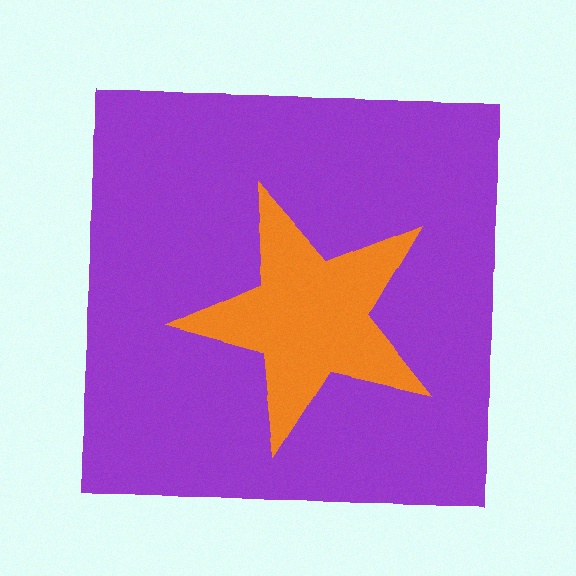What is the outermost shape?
The purple square.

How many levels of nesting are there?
2.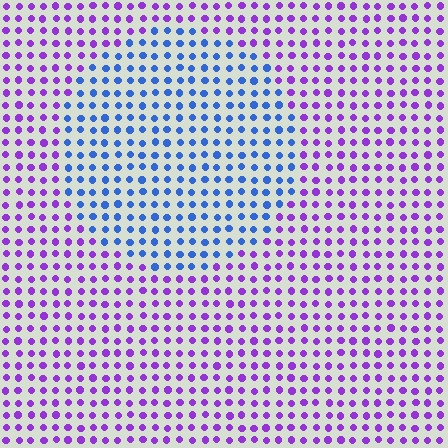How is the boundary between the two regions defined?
The boundary is defined purely by a slight shift in hue (about 56 degrees). Spacing, size, and orientation are identical on both sides.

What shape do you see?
I see a circle.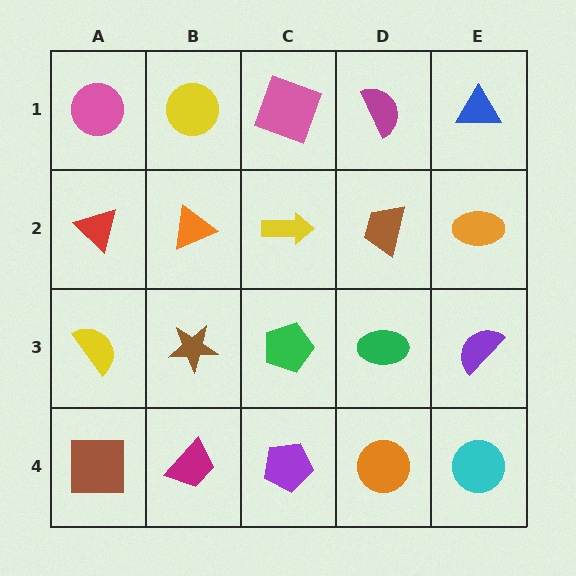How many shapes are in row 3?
5 shapes.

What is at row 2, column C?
A yellow arrow.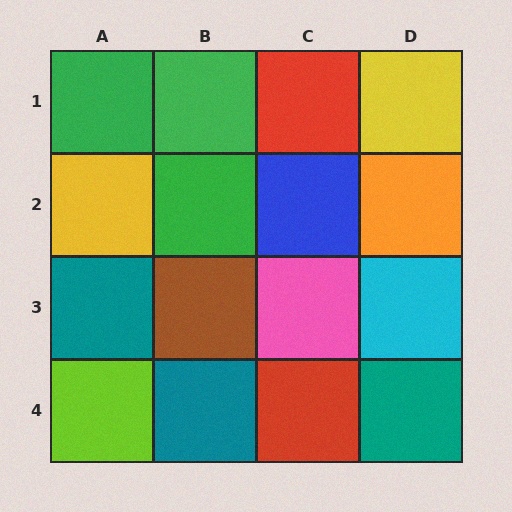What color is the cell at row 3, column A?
Teal.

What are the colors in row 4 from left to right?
Lime, teal, red, teal.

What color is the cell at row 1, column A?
Green.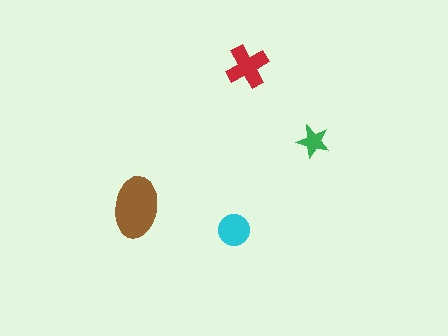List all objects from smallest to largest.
The green star, the cyan circle, the red cross, the brown ellipse.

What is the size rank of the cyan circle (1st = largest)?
3rd.